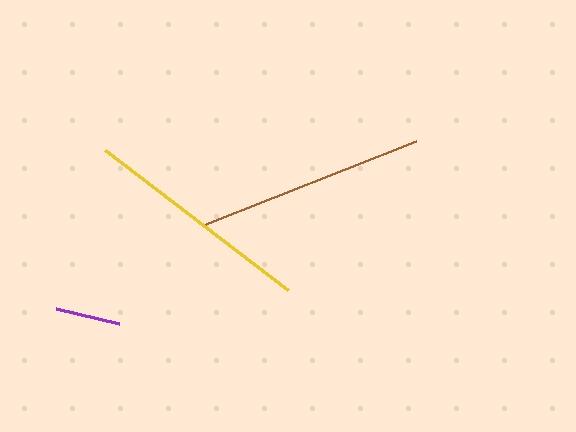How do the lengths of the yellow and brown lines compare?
The yellow and brown lines are approximately the same length.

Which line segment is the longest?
The yellow line is the longest at approximately 230 pixels.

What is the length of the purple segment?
The purple segment is approximately 65 pixels long.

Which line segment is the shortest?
The purple line is the shortest at approximately 65 pixels.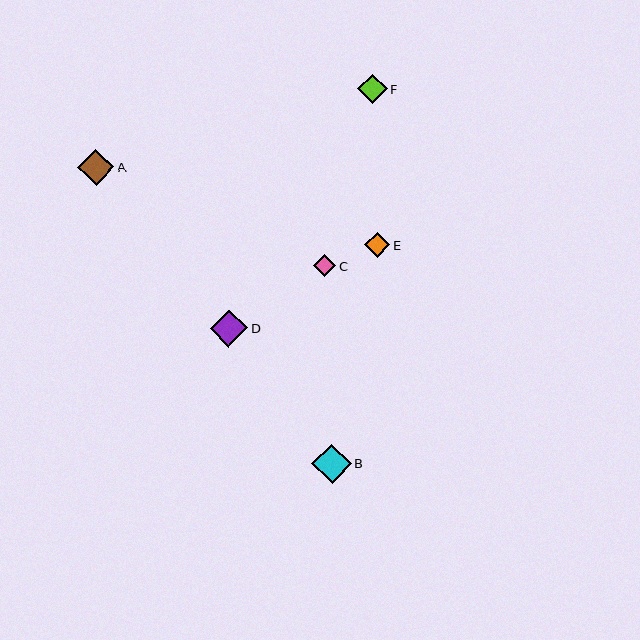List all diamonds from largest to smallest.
From largest to smallest: B, D, A, F, E, C.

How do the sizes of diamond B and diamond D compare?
Diamond B and diamond D are approximately the same size.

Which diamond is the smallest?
Diamond C is the smallest with a size of approximately 23 pixels.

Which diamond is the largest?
Diamond B is the largest with a size of approximately 39 pixels.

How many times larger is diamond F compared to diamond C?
Diamond F is approximately 1.3 times the size of diamond C.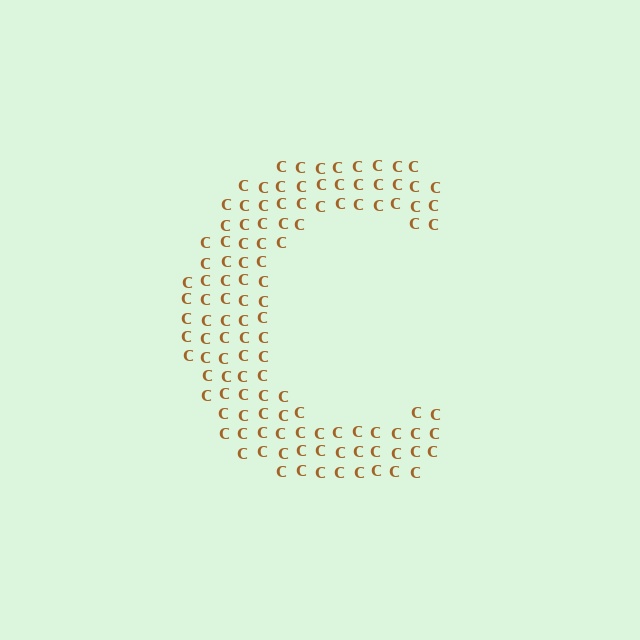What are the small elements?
The small elements are letter C's.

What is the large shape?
The large shape is the letter C.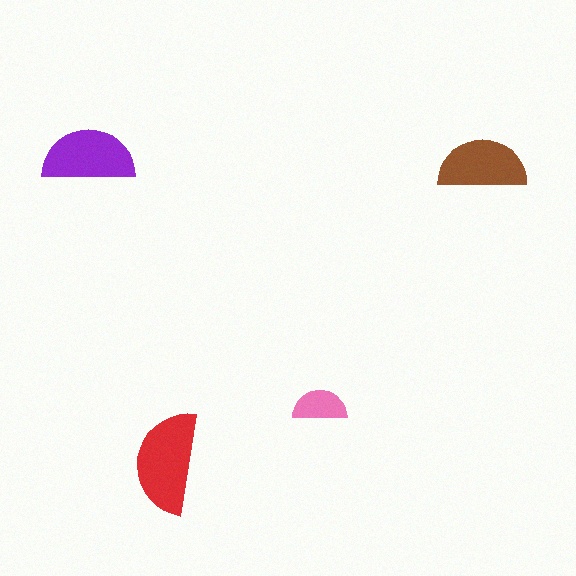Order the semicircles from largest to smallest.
the red one, the purple one, the brown one, the pink one.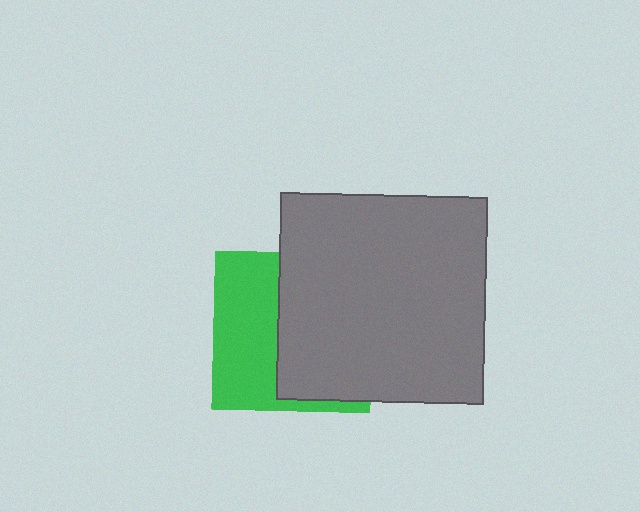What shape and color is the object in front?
The object in front is a gray square.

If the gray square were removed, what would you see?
You would see the complete green square.